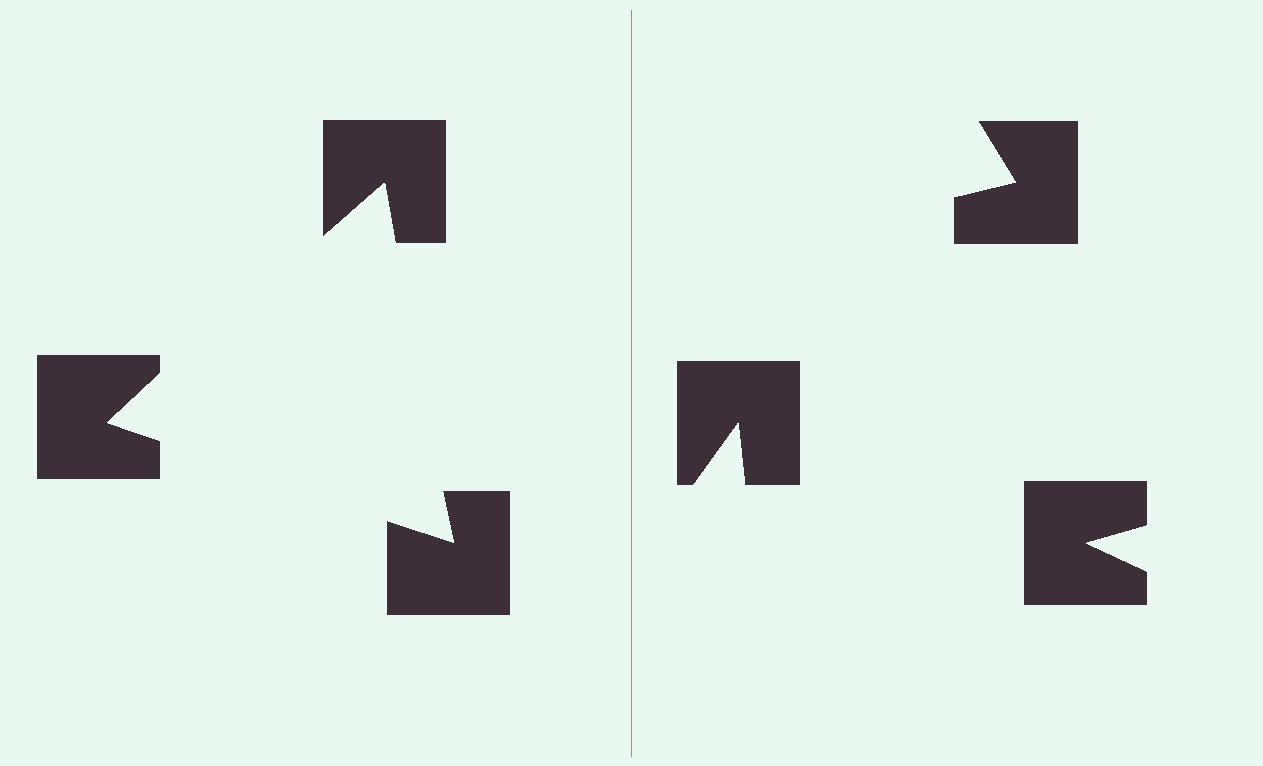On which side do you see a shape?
An illusory triangle appears on the left side. On the right side the wedge cuts are rotated, so no coherent shape forms.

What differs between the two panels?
The notched squares are positioned identically on both sides; only the wedge orientations differ. On the left they align to a triangle; on the right they are misaligned.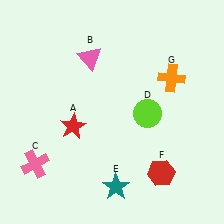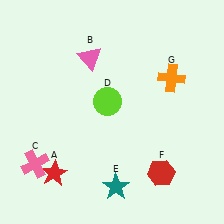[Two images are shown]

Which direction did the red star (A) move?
The red star (A) moved down.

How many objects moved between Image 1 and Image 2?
2 objects moved between the two images.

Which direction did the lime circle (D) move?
The lime circle (D) moved left.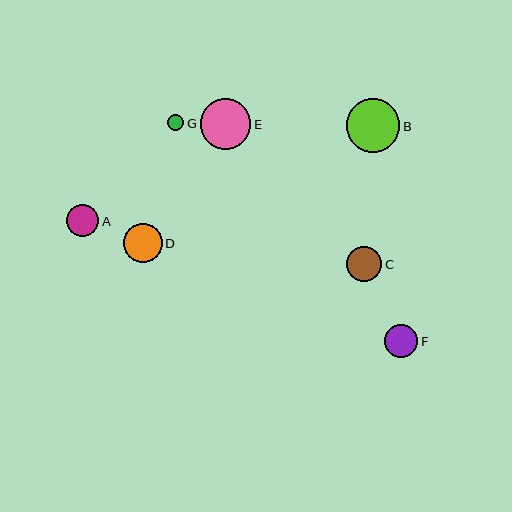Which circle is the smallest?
Circle G is the smallest with a size of approximately 16 pixels.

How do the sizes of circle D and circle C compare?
Circle D and circle C are approximately the same size.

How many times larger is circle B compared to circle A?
Circle B is approximately 1.7 times the size of circle A.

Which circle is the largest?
Circle B is the largest with a size of approximately 54 pixels.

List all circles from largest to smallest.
From largest to smallest: B, E, D, C, F, A, G.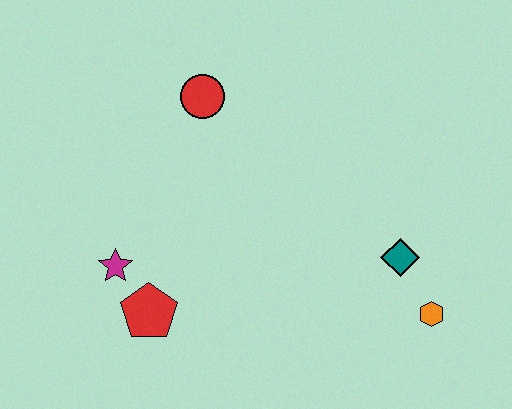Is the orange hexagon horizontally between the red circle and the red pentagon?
No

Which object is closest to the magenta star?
The red pentagon is closest to the magenta star.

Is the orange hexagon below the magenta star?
Yes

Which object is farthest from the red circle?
The orange hexagon is farthest from the red circle.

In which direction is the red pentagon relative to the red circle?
The red pentagon is below the red circle.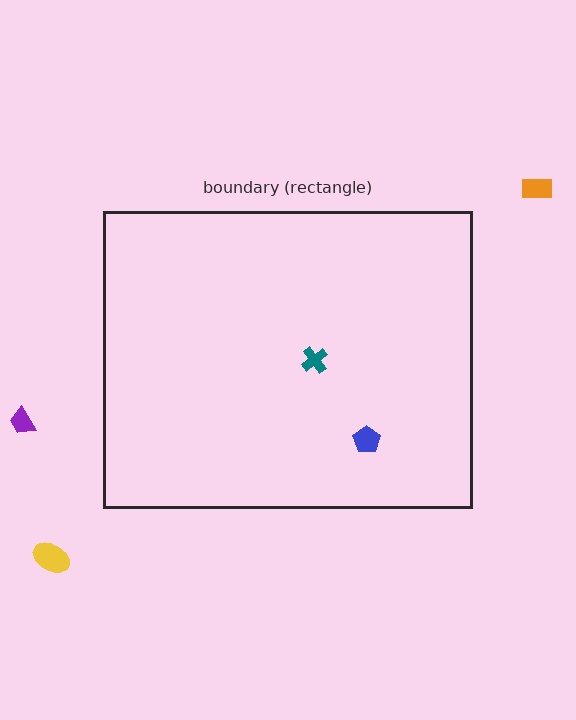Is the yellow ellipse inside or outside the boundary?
Outside.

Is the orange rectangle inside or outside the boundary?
Outside.